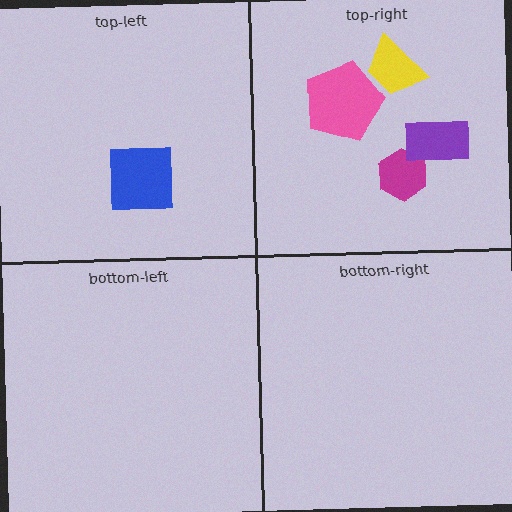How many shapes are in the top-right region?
4.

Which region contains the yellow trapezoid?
The top-right region.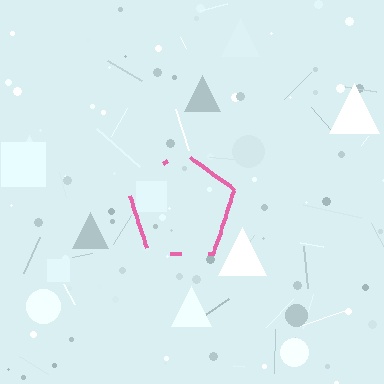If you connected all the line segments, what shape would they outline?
They would outline a pentagon.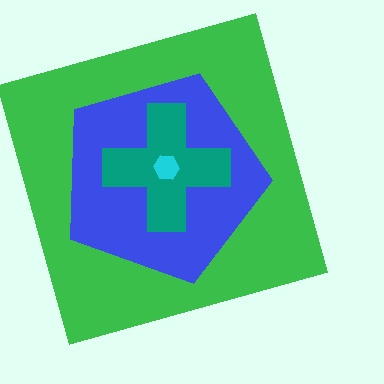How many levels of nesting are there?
4.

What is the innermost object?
The cyan hexagon.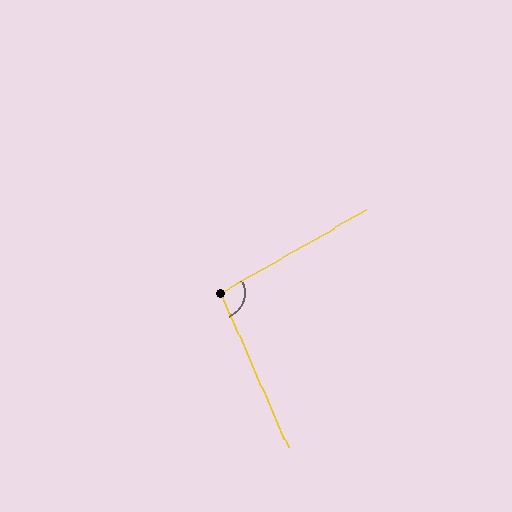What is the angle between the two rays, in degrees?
Approximately 96 degrees.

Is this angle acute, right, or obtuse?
It is obtuse.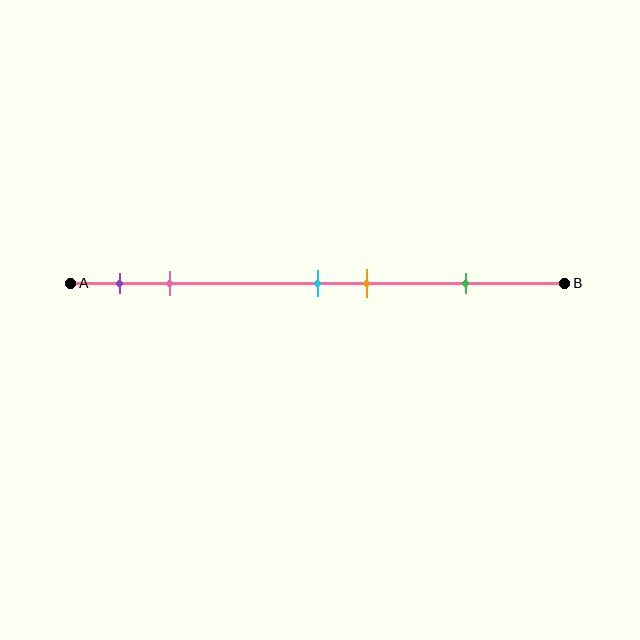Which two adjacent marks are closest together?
The cyan and orange marks are the closest adjacent pair.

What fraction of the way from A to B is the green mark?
The green mark is approximately 80% (0.8) of the way from A to B.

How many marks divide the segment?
There are 5 marks dividing the segment.